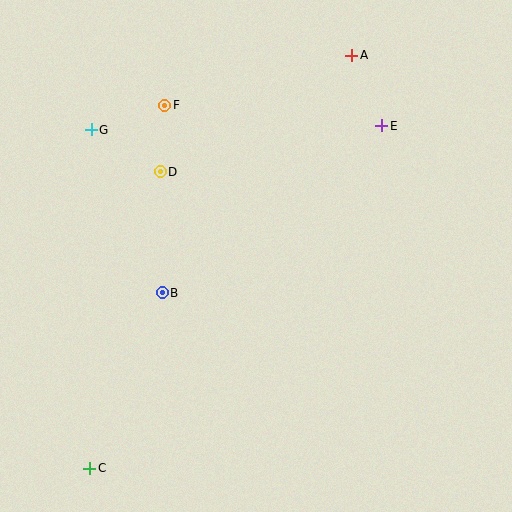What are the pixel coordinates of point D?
Point D is at (160, 172).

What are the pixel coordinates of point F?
Point F is at (165, 105).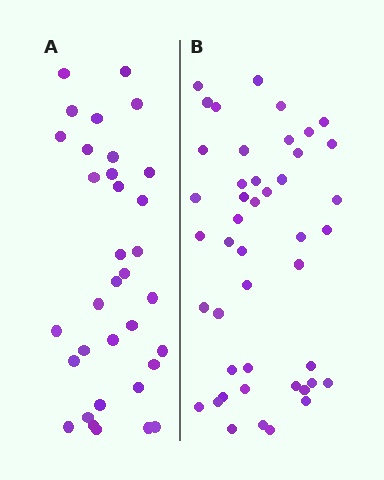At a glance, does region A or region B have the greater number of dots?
Region B (the right region) has more dots.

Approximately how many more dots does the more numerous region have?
Region B has roughly 12 or so more dots than region A.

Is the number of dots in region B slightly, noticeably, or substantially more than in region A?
Region B has noticeably more, but not dramatically so. The ratio is roughly 1.3 to 1.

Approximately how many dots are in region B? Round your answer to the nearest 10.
About 40 dots. (The exact count is 45, which rounds to 40.)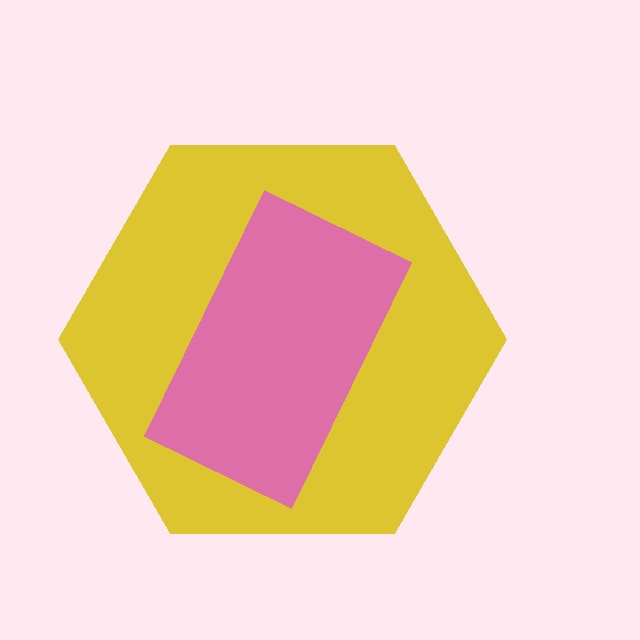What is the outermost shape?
The yellow hexagon.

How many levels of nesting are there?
2.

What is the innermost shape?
The pink rectangle.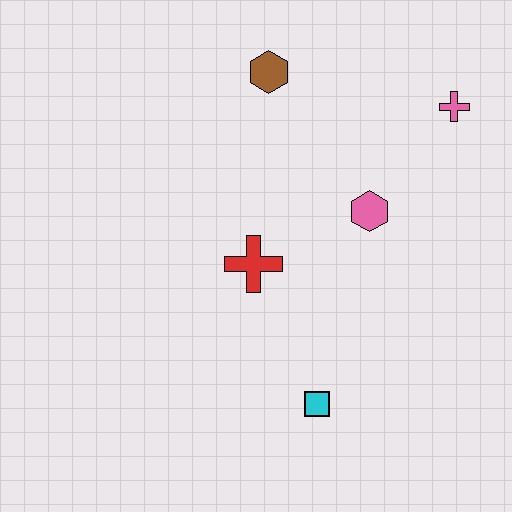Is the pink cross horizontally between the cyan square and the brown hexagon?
No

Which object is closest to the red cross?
The pink hexagon is closest to the red cross.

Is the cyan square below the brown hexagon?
Yes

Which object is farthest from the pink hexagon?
The cyan square is farthest from the pink hexagon.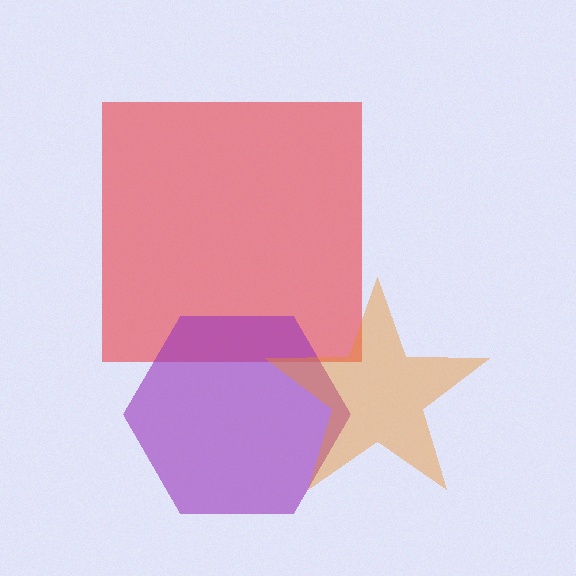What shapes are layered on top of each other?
The layered shapes are: a red square, a purple hexagon, an orange star.